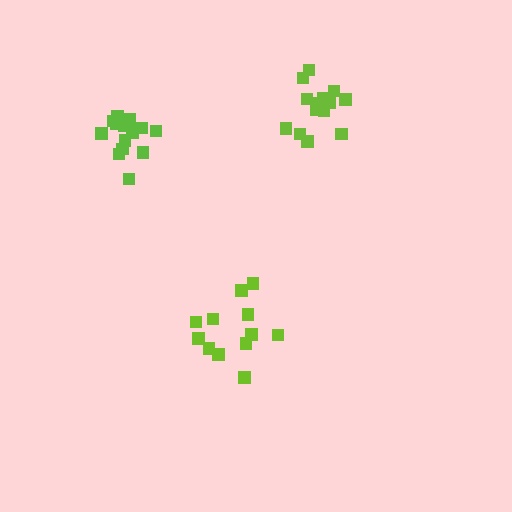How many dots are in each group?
Group 1: 12 dots, Group 2: 15 dots, Group 3: 16 dots (43 total).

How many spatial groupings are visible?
There are 3 spatial groupings.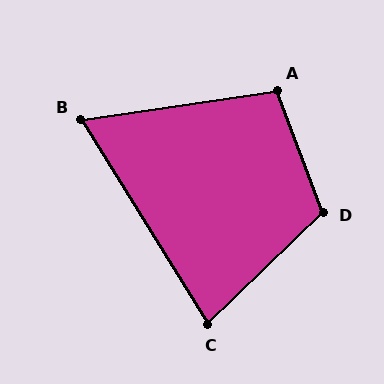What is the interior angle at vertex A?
Approximately 102 degrees (obtuse).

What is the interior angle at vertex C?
Approximately 78 degrees (acute).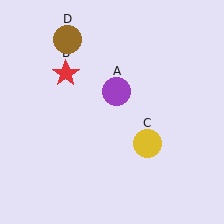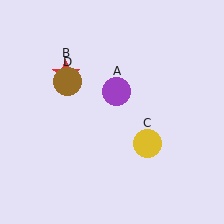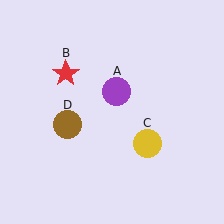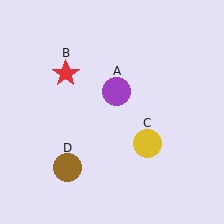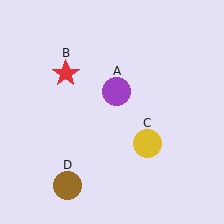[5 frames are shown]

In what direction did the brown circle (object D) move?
The brown circle (object D) moved down.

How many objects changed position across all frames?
1 object changed position: brown circle (object D).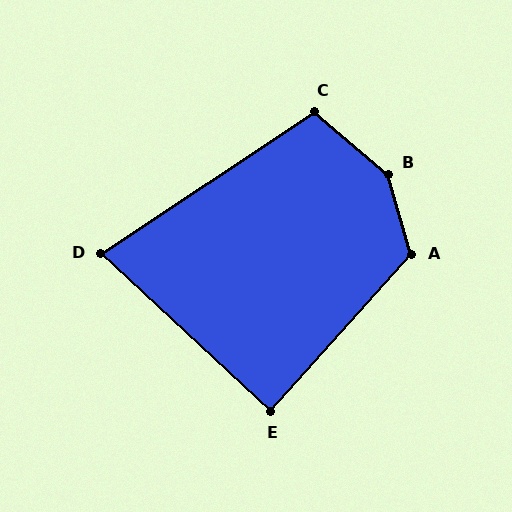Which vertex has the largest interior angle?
B, at approximately 146 degrees.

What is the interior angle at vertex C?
Approximately 106 degrees (obtuse).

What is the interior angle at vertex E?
Approximately 89 degrees (approximately right).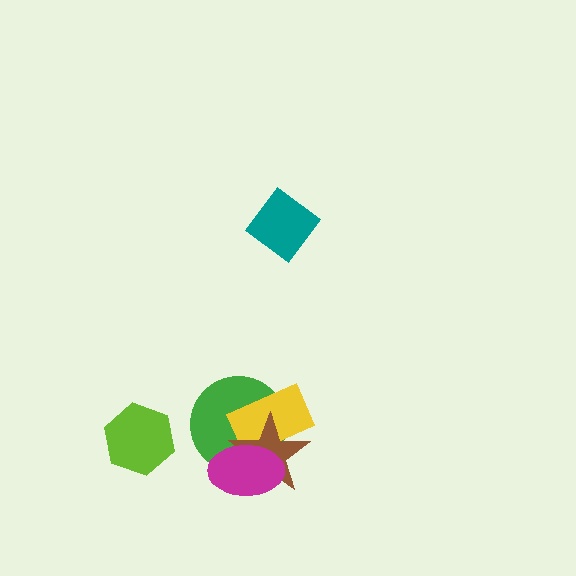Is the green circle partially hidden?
Yes, it is partially covered by another shape.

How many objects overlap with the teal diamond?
0 objects overlap with the teal diamond.